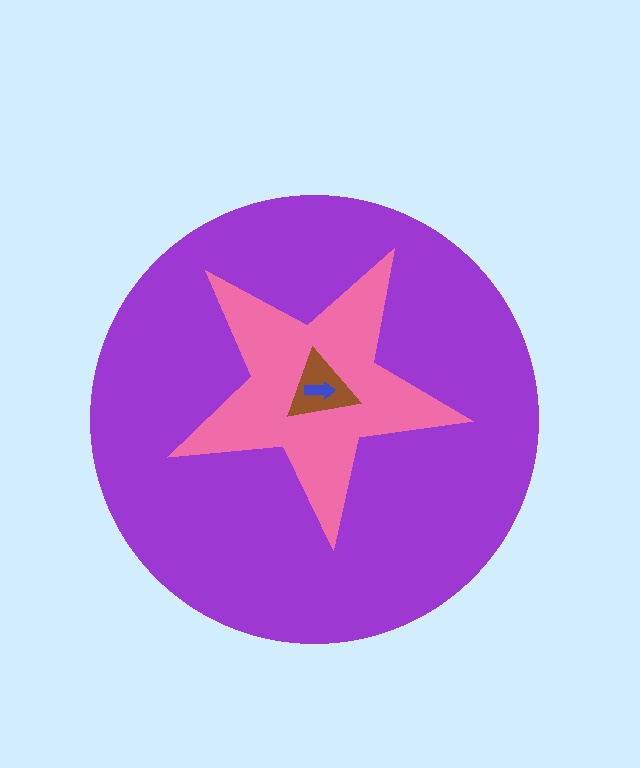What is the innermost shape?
The blue arrow.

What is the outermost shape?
The purple circle.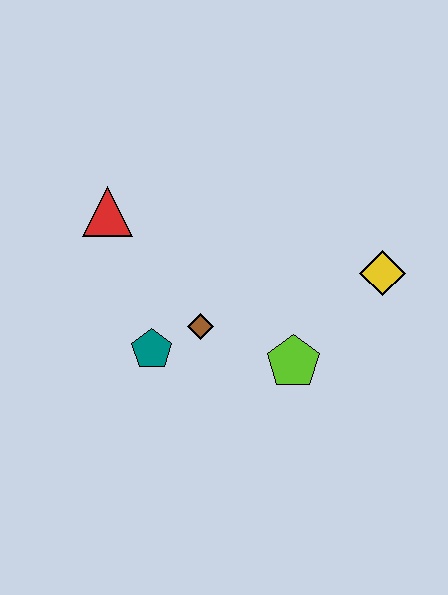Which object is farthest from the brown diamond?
The yellow diamond is farthest from the brown diamond.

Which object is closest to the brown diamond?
The teal pentagon is closest to the brown diamond.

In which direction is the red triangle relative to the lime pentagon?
The red triangle is to the left of the lime pentagon.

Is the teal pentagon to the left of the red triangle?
No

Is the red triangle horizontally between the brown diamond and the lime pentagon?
No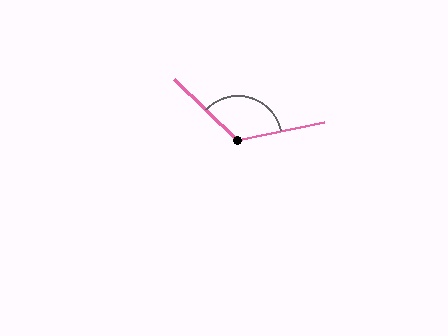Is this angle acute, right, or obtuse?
It is obtuse.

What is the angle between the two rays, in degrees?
Approximately 124 degrees.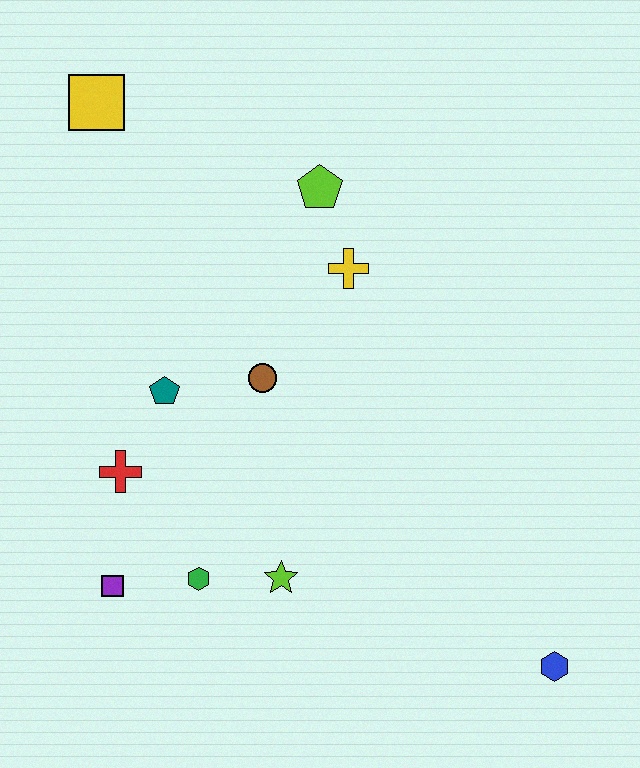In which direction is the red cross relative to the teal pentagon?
The red cross is below the teal pentagon.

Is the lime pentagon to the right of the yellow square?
Yes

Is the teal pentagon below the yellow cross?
Yes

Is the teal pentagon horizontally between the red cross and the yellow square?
No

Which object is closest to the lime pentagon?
The yellow cross is closest to the lime pentagon.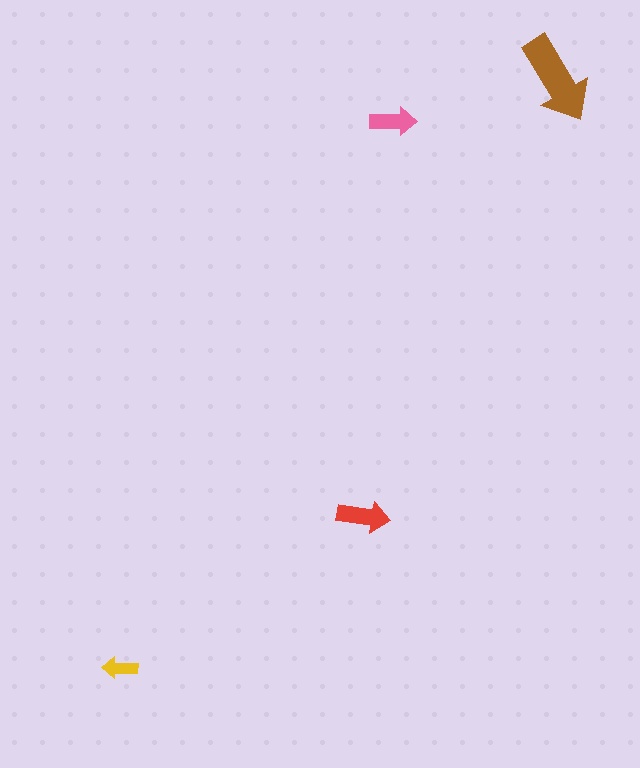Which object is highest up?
The brown arrow is topmost.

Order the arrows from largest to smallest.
the brown one, the red one, the pink one, the yellow one.